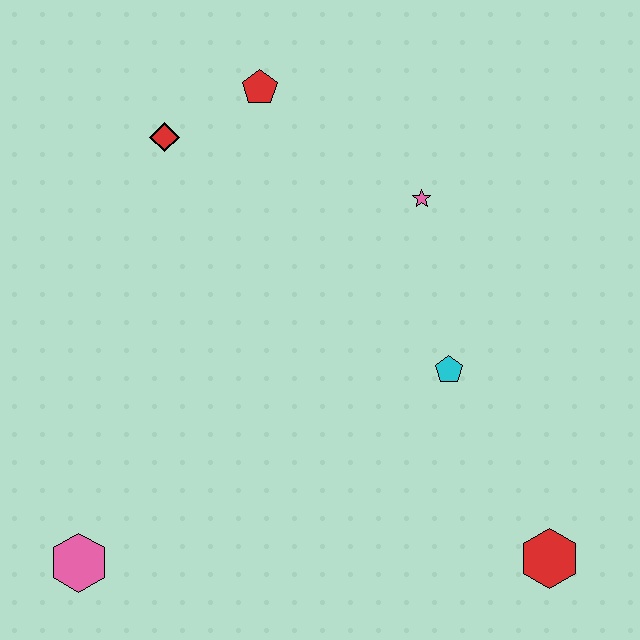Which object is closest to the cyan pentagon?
The pink star is closest to the cyan pentagon.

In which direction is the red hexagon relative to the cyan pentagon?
The red hexagon is below the cyan pentagon.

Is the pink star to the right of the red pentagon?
Yes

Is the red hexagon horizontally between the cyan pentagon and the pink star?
No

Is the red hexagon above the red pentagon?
No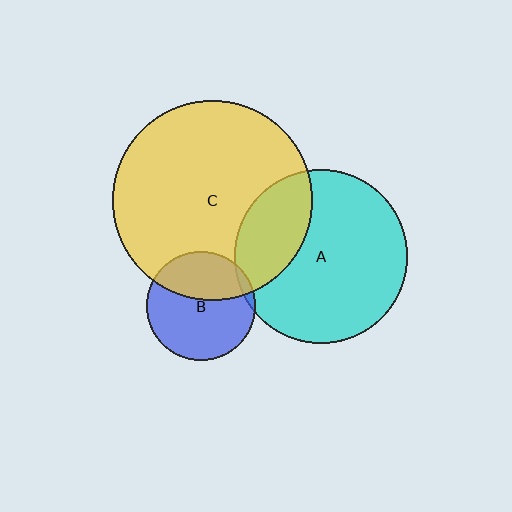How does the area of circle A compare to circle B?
Approximately 2.6 times.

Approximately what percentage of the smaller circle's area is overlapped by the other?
Approximately 25%.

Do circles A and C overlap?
Yes.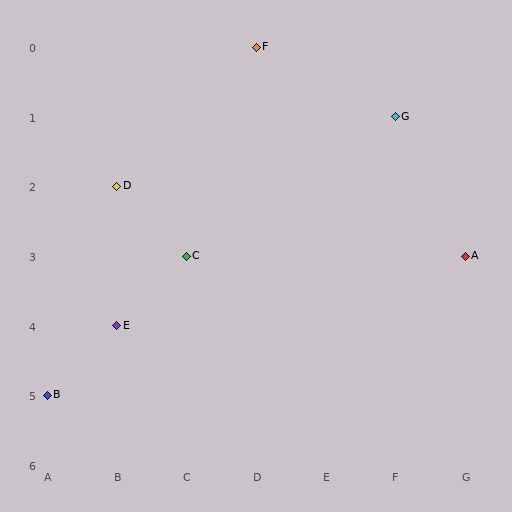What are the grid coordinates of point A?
Point A is at grid coordinates (G, 3).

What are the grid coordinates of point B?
Point B is at grid coordinates (A, 5).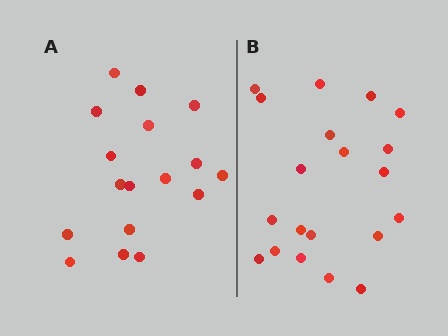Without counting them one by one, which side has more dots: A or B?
Region B (the right region) has more dots.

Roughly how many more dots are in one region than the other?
Region B has just a few more — roughly 2 or 3 more dots than region A.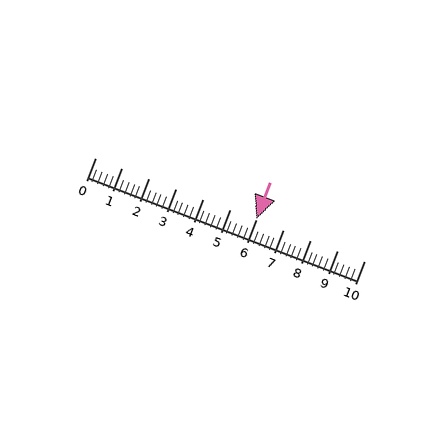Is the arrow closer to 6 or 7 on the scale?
The arrow is closer to 6.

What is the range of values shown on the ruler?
The ruler shows values from 0 to 10.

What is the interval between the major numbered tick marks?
The major tick marks are spaced 1 units apart.